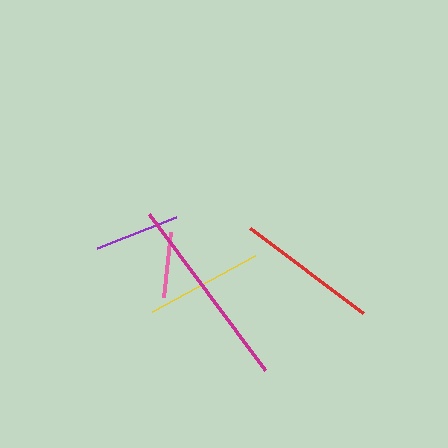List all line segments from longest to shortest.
From longest to shortest: magenta, red, yellow, purple, pink.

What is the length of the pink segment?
The pink segment is approximately 66 pixels long.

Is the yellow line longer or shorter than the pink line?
The yellow line is longer than the pink line.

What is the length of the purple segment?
The purple segment is approximately 85 pixels long.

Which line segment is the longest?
The magenta line is the longest at approximately 195 pixels.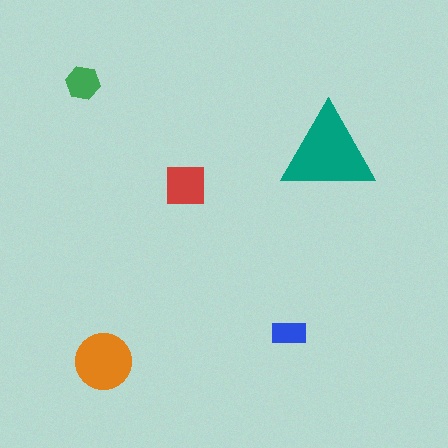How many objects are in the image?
There are 5 objects in the image.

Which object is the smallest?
The blue rectangle.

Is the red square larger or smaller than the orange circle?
Smaller.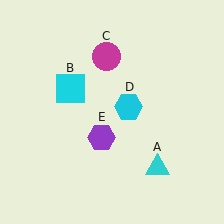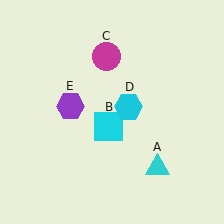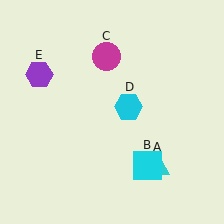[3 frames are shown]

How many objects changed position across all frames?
2 objects changed position: cyan square (object B), purple hexagon (object E).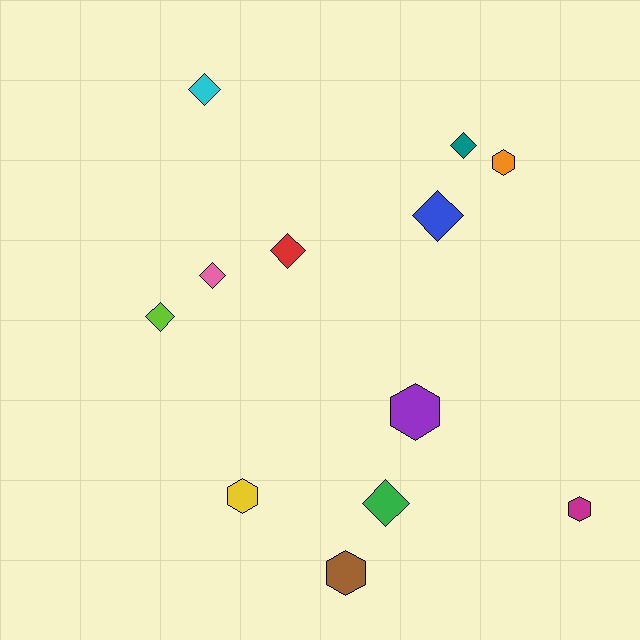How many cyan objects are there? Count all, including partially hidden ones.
There is 1 cyan object.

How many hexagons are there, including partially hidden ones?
There are 5 hexagons.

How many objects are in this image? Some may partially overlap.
There are 12 objects.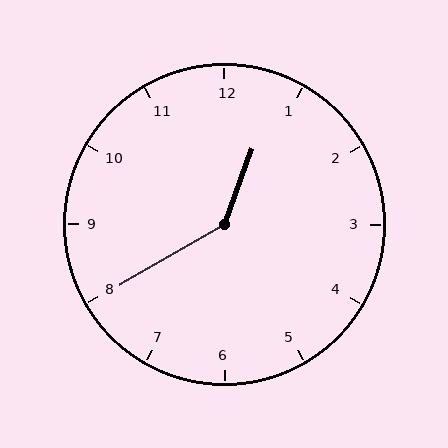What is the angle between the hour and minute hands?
Approximately 140 degrees.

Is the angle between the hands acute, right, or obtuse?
It is obtuse.